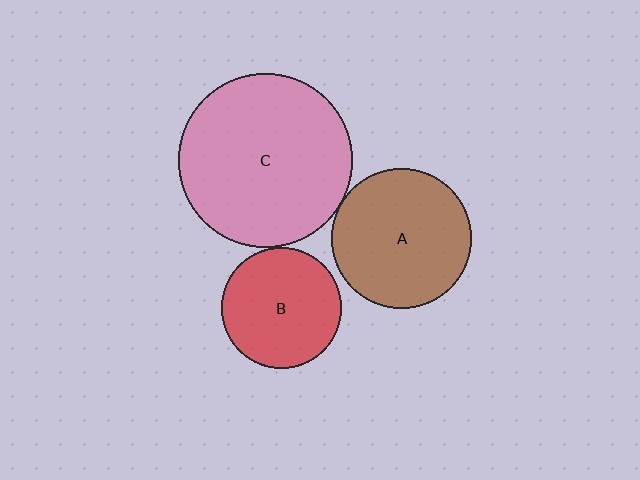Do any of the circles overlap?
No, none of the circles overlap.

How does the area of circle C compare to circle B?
Approximately 2.1 times.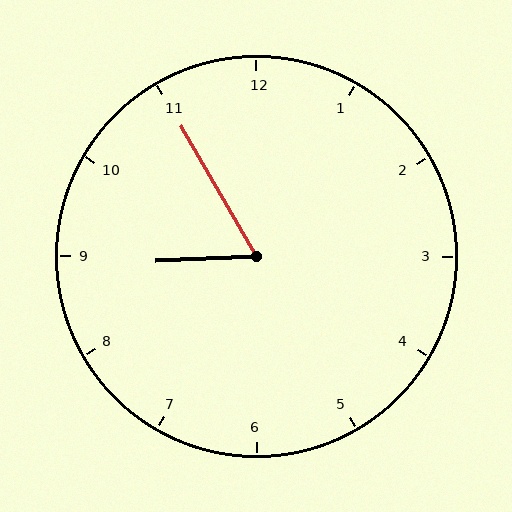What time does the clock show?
8:55.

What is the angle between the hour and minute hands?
Approximately 62 degrees.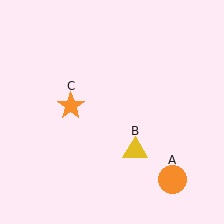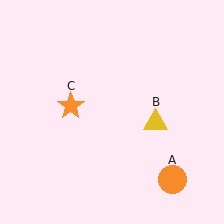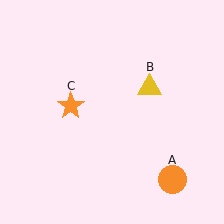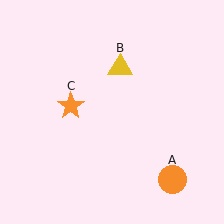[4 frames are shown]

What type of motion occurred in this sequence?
The yellow triangle (object B) rotated counterclockwise around the center of the scene.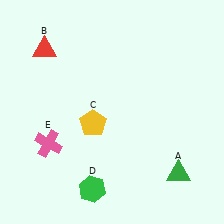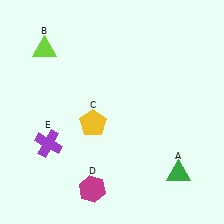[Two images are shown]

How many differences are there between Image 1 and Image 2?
There are 3 differences between the two images.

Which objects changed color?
B changed from red to lime. D changed from green to magenta. E changed from pink to purple.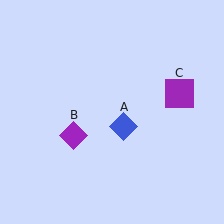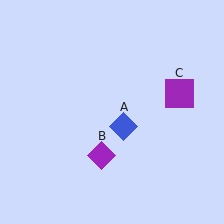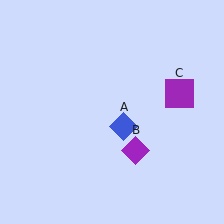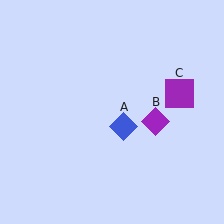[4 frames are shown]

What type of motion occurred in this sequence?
The purple diamond (object B) rotated counterclockwise around the center of the scene.